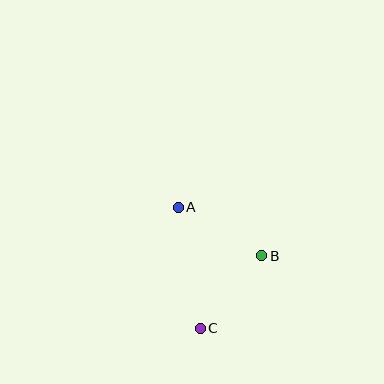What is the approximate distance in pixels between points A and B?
The distance between A and B is approximately 97 pixels.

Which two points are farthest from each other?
Points A and C are farthest from each other.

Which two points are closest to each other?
Points B and C are closest to each other.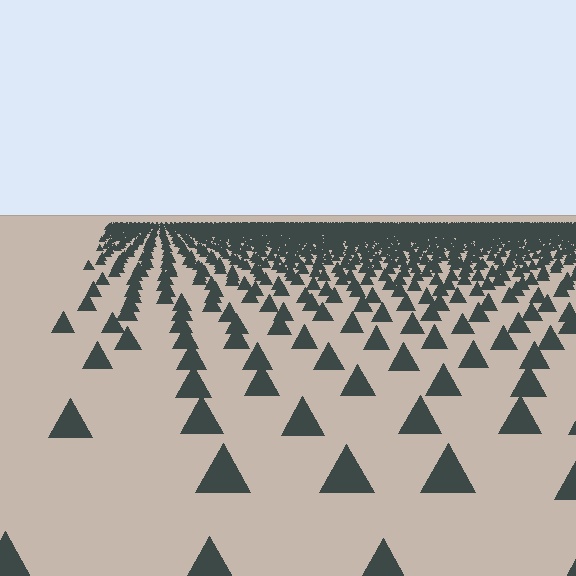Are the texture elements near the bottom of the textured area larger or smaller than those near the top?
Larger. Near the bottom, elements are closer to the viewer and appear at a bigger on-screen size.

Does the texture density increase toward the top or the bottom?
Density increases toward the top.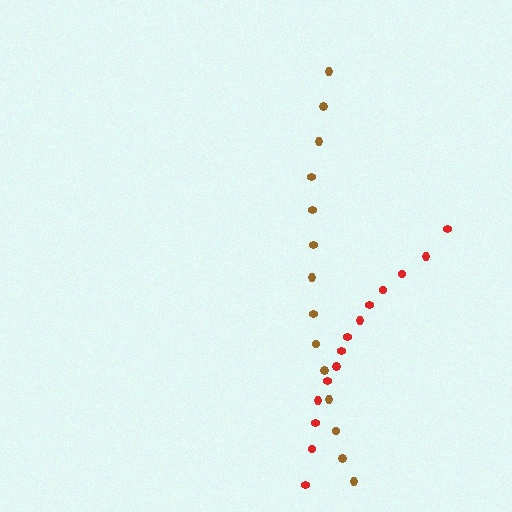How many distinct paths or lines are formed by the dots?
There are 2 distinct paths.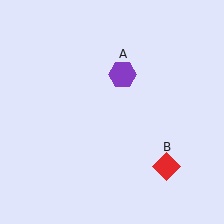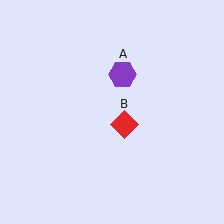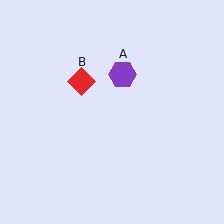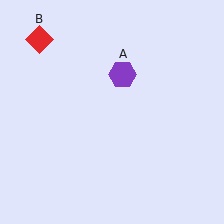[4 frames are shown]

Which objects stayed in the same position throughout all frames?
Purple hexagon (object A) remained stationary.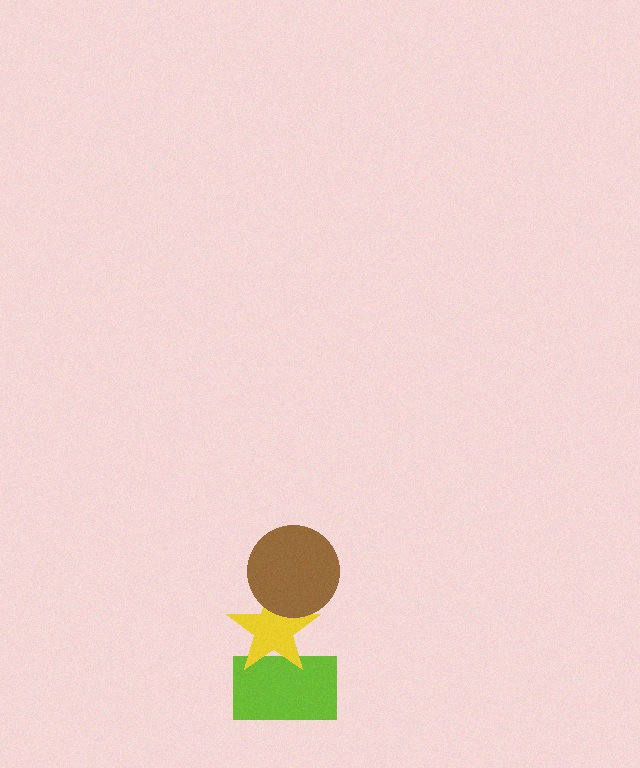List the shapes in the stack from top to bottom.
From top to bottom: the brown circle, the yellow star, the lime rectangle.